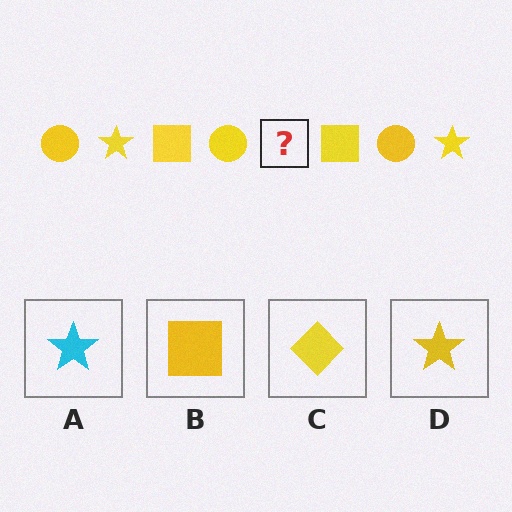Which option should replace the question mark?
Option D.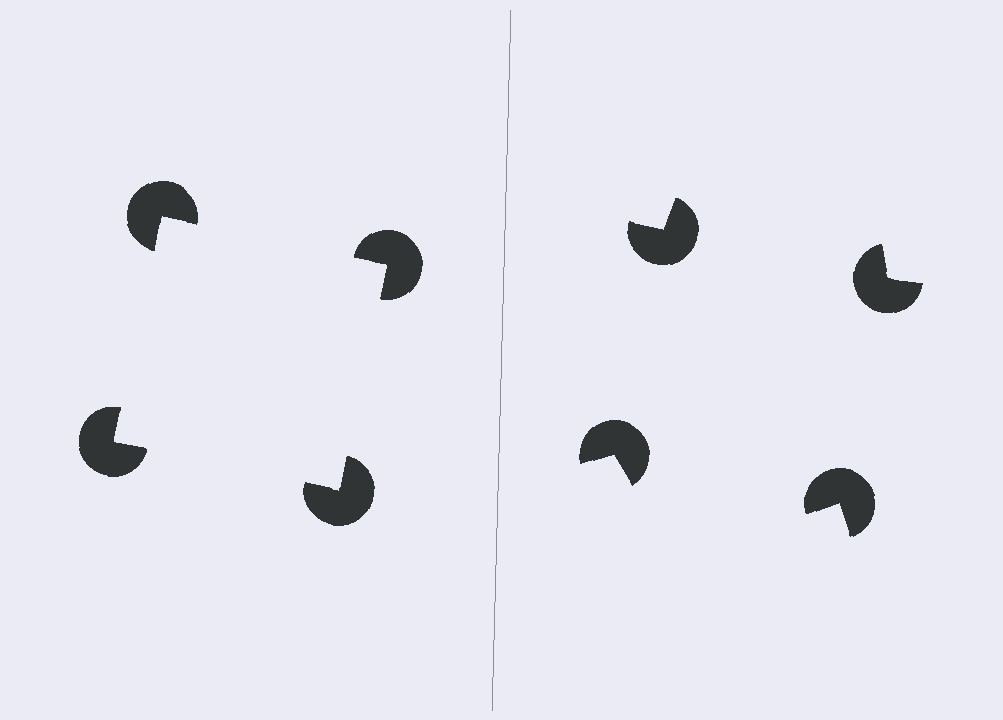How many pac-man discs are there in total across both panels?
8 — 4 on each side.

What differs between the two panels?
The pac-man discs are positioned identically on both sides; only the wedge orientations differ. On the left they align to a square; on the right they are misaligned.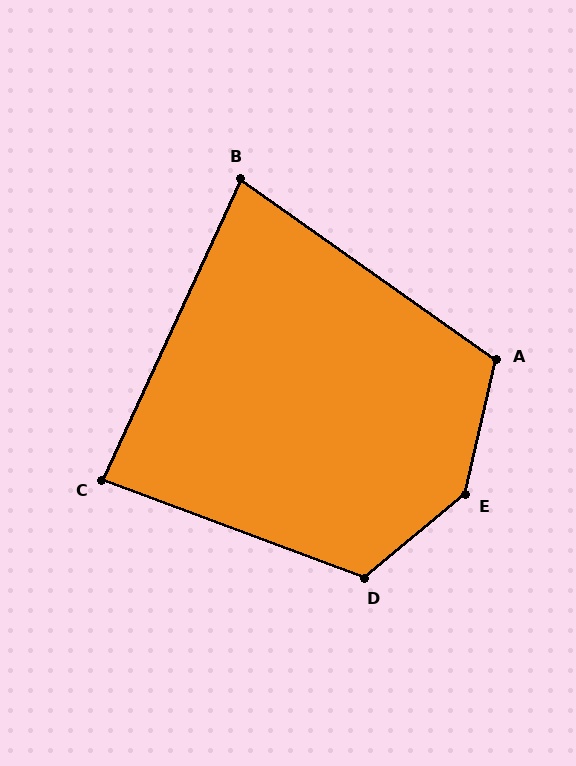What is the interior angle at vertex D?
Approximately 120 degrees (obtuse).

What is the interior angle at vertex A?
Approximately 112 degrees (obtuse).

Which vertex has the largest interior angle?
E, at approximately 142 degrees.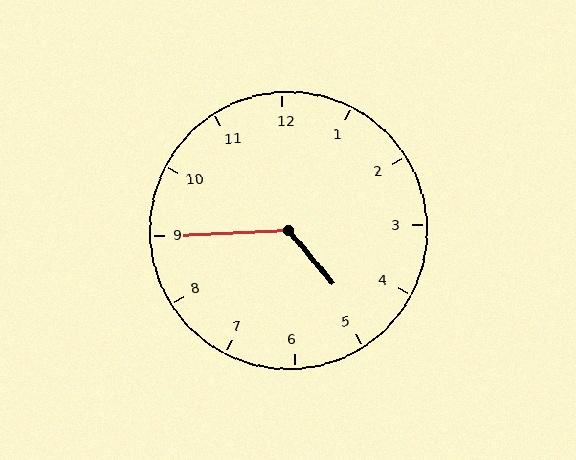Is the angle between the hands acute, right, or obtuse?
It is obtuse.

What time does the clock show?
4:45.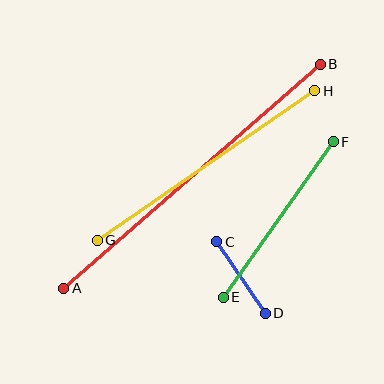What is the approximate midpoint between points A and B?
The midpoint is at approximately (192, 176) pixels.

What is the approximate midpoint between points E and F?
The midpoint is at approximately (278, 220) pixels.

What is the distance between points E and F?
The distance is approximately 191 pixels.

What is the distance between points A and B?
The distance is approximately 340 pixels.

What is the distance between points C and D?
The distance is approximately 86 pixels.